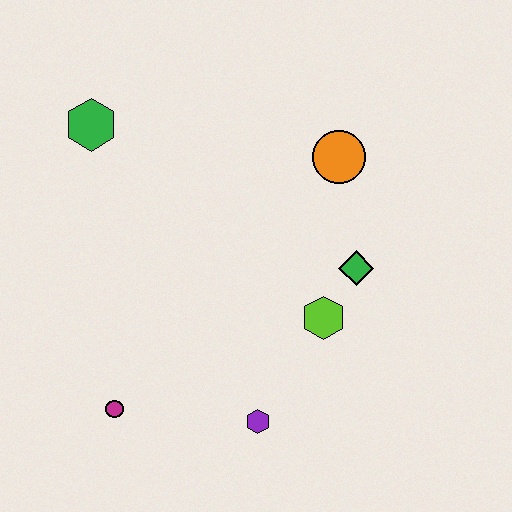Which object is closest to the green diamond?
The lime hexagon is closest to the green diamond.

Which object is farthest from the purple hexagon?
The green hexagon is farthest from the purple hexagon.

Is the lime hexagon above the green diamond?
No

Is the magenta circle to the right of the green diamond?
No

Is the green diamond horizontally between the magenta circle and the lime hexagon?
No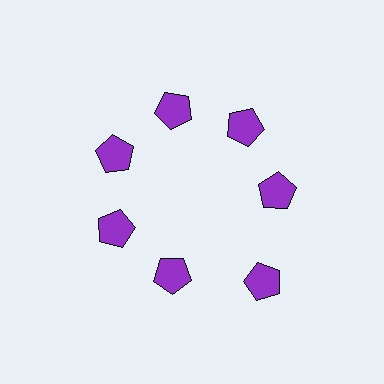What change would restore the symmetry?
The symmetry would be restored by moving it inward, back onto the ring so that all 7 pentagons sit at equal angles and equal distance from the center.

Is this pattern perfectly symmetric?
No. The 7 purple pentagons are arranged in a ring, but one element near the 5 o'clock position is pushed outward from the center, breaking the 7-fold rotational symmetry.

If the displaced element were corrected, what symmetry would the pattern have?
It would have 7-fold rotational symmetry — the pattern would map onto itself every 51 degrees.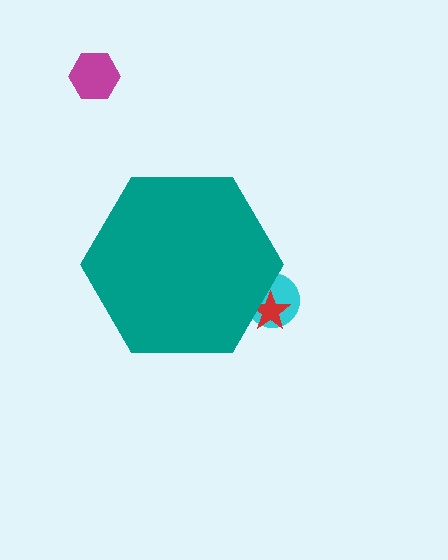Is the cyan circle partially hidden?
Yes, the cyan circle is partially hidden behind the teal hexagon.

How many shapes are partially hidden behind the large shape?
2 shapes are partially hidden.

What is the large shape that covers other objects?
A teal hexagon.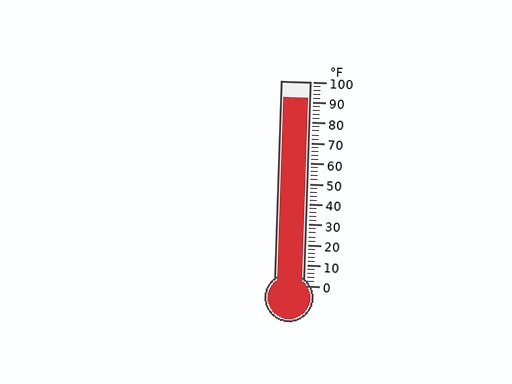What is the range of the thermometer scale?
The thermometer scale ranges from 0°F to 100°F.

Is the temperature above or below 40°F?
The temperature is above 40°F.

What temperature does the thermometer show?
The thermometer shows approximately 92°F.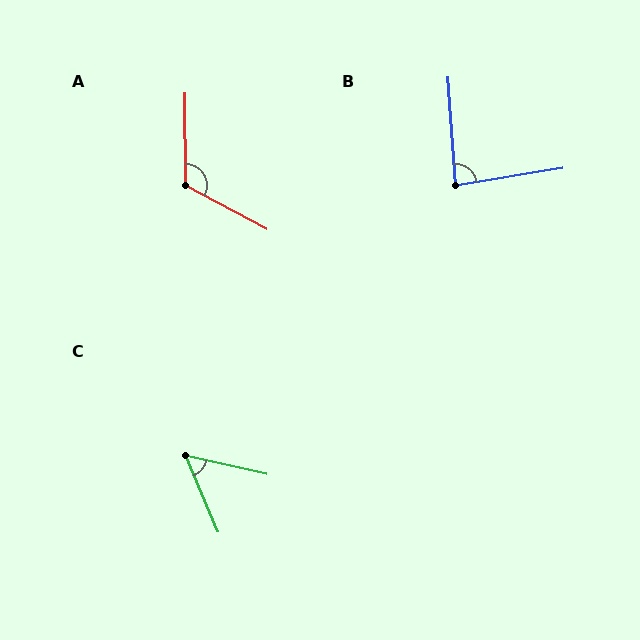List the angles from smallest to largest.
C (54°), B (85°), A (118°).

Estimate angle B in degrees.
Approximately 85 degrees.